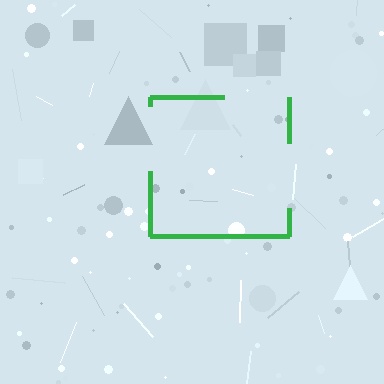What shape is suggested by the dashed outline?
The dashed outline suggests a square.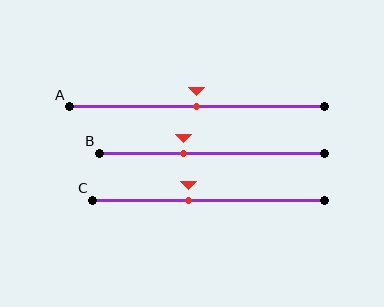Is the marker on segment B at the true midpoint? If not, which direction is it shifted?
No, the marker on segment B is shifted to the left by about 12% of the segment length.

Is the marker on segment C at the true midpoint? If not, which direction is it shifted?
No, the marker on segment C is shifted to the left by about 8% of the segment length.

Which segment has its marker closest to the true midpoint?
Segment A has its marker closest to the true midpoint.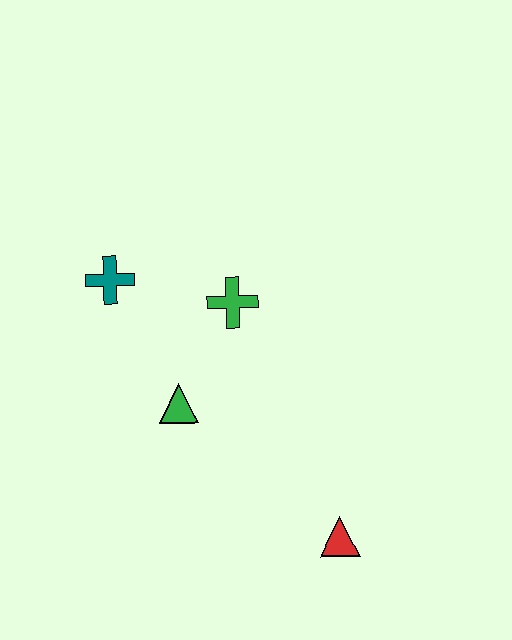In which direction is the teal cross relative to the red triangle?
The teal cross is above the red triangle.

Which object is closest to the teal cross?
The green cross is closest to the teal cross.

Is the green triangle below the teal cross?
Yes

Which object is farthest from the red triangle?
The teal cross is farthest from the red triangle.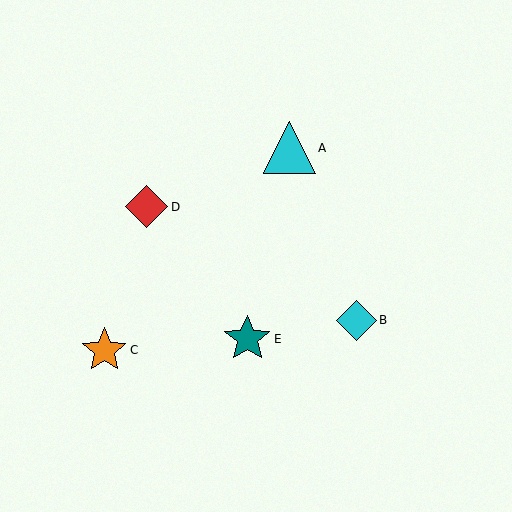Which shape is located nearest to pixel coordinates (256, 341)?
The teal star (labeled E) at (247, 339) is nearest to that location.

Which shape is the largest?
The cyan triangle (labeled A) is the largest.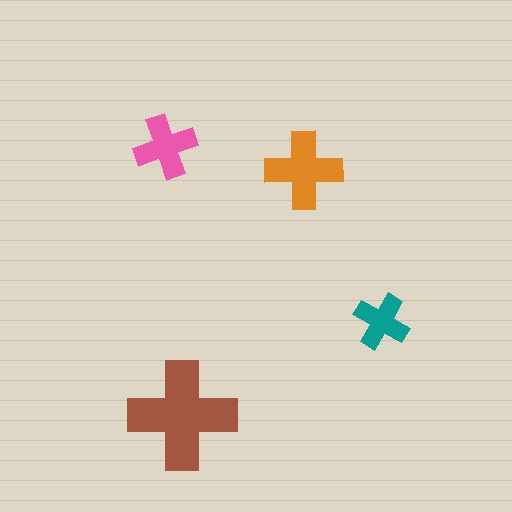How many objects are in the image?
There are 4 objects in the image.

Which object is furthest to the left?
The pink cross is leftmost.